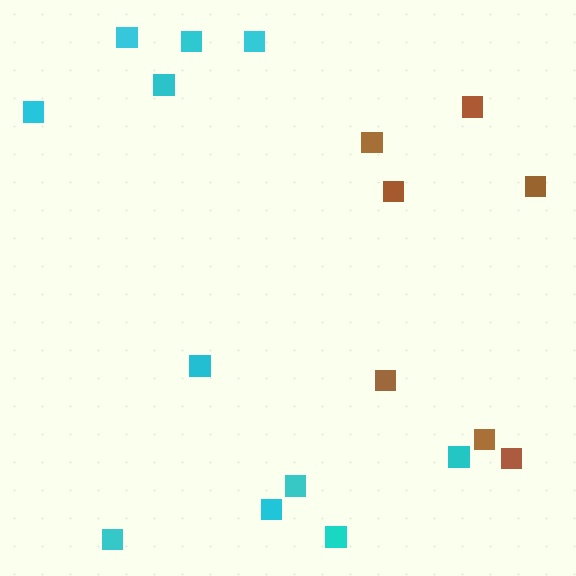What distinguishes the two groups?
There are 2 groups: one group of brown squares (7) and one group of cyan squares (11).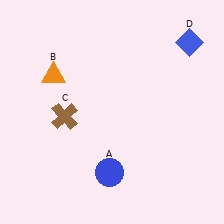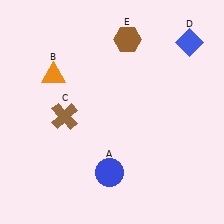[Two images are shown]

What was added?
A brown hexagon (E) was added in Image 2.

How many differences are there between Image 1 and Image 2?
There is 1 difference between the two images.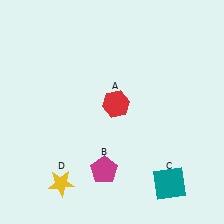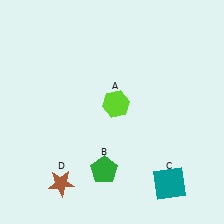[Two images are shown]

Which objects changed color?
A changed from red to lime. B changed from magenta to green. D changed from yellow to brown.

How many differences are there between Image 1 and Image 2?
There are 3 differences between the two images.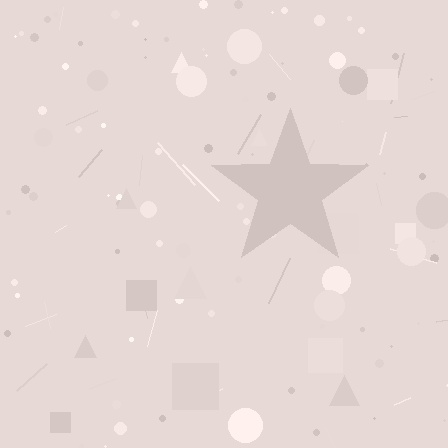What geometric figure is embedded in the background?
A star is embedded in the background.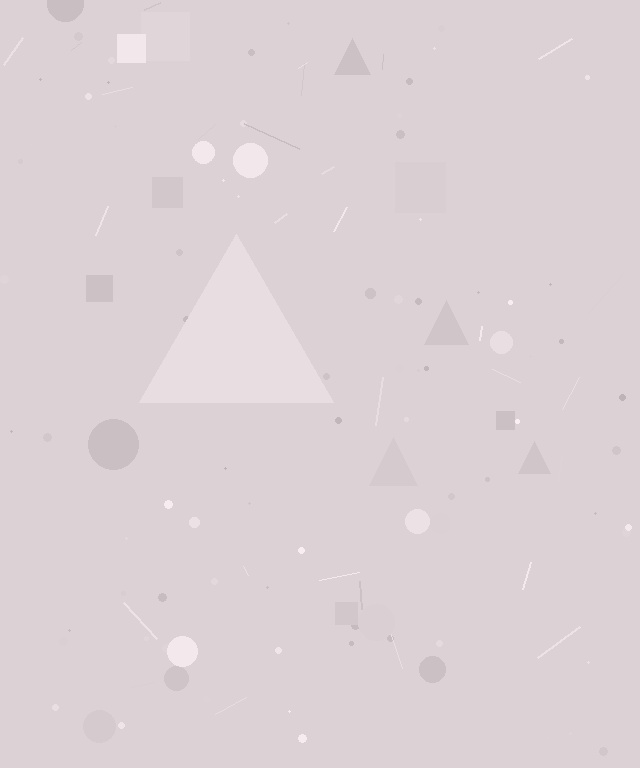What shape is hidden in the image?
A triangle is hidden in the image.